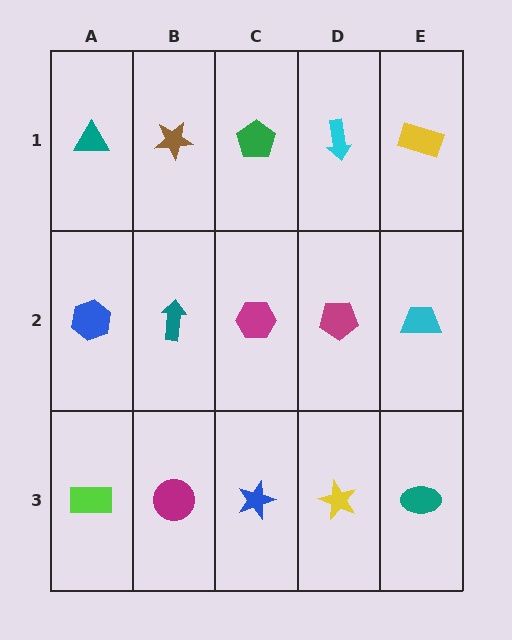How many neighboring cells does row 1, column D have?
3.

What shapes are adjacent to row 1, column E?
A cyan trapezoid (row 2, column E), a cyan arrow (row 1, column D).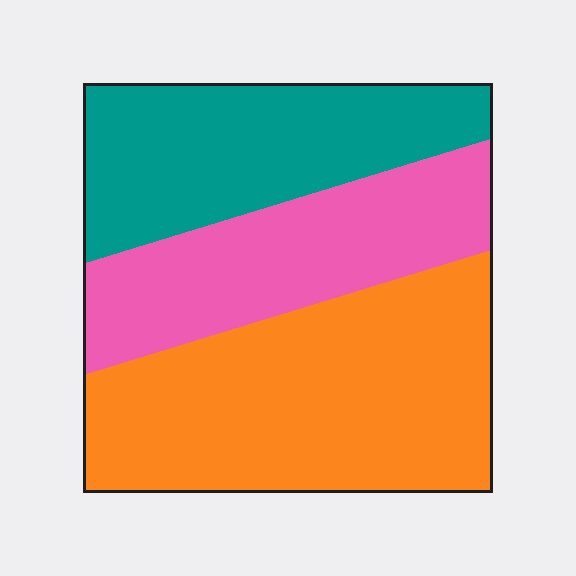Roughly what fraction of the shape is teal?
Teal covers roughly 30% of the shape.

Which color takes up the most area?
Orange, at roughly 45%.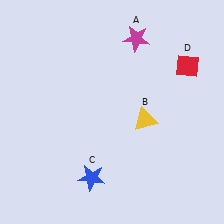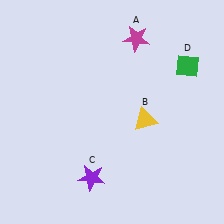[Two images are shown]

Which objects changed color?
C changed from blue to purple. D changed from red to green.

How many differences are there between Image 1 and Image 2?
There are 2 differences between the two images.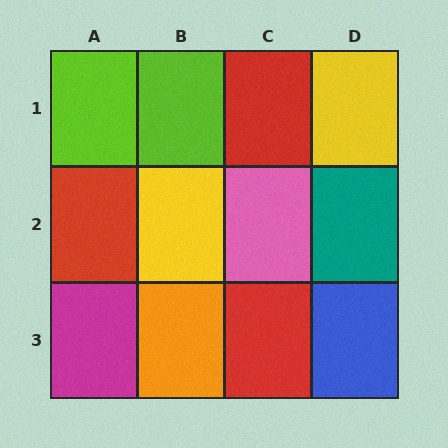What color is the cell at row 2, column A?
Red.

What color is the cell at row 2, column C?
Pink.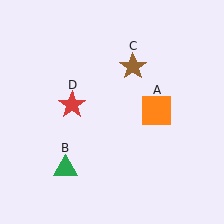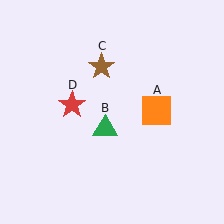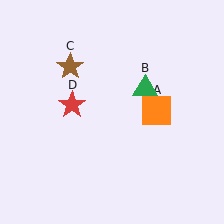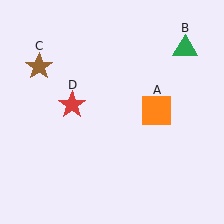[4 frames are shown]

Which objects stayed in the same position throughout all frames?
Orange square (object A) and red star (object D) remained stationary.